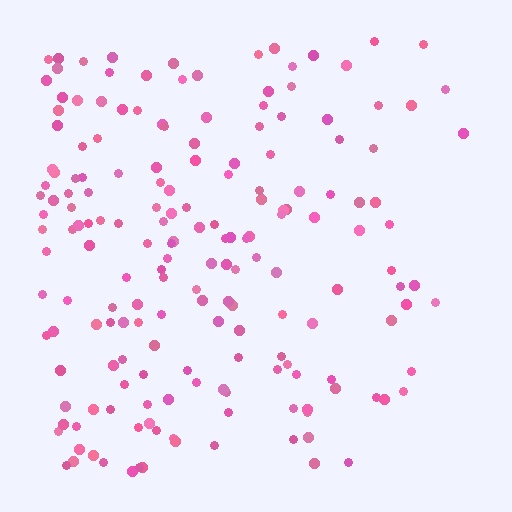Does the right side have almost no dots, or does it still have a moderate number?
Still a moderate number, just noticeably fewer than the left.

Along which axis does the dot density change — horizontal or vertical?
Horizontal.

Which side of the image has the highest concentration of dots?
The left.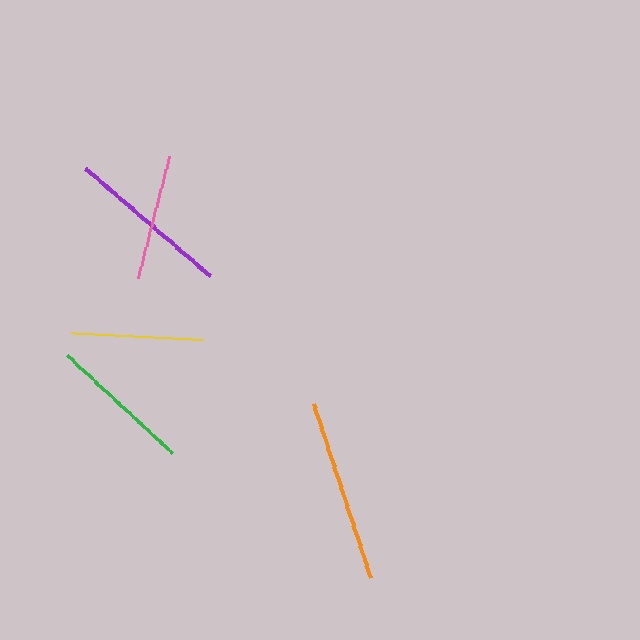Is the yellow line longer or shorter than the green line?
The green line is longer than the yellow line.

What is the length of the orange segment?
The orange segment is approximately 183 pixels long.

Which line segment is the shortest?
The pink line is the shortest at approximately 126 pixels.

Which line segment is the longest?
The orange line is the longest at approximately 183 pixels.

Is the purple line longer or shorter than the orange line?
The orange line is longer than the purple line.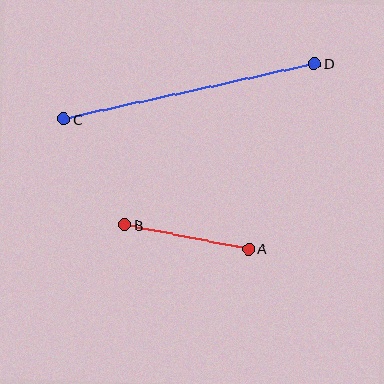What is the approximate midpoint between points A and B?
The midpoint is at approximately (187, 237) pixels.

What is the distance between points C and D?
The distance is approximately 257 pixels.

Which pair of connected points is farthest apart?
Points C and D are farthest apart.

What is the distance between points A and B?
The distance is approximately 126 pixels.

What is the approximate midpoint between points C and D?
The midpoint is at approximately (189, 91) pixels.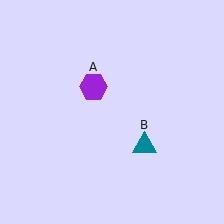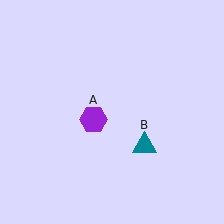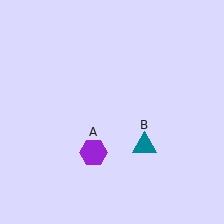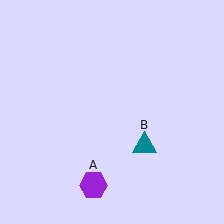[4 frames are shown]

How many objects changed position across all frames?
1 object changed position: purple hexagon (object A).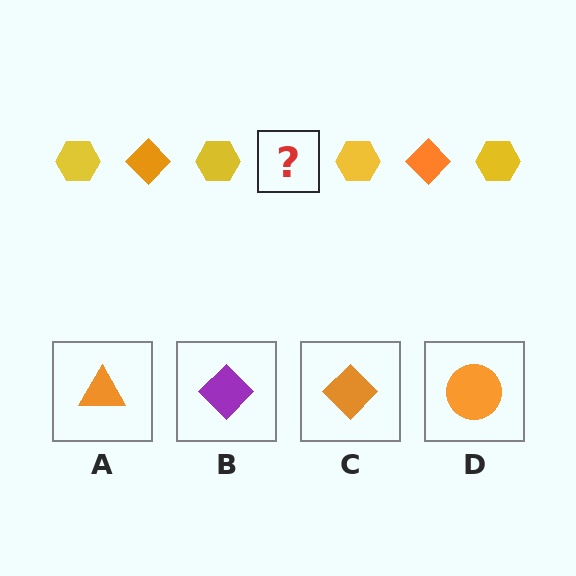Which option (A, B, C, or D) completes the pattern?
C.